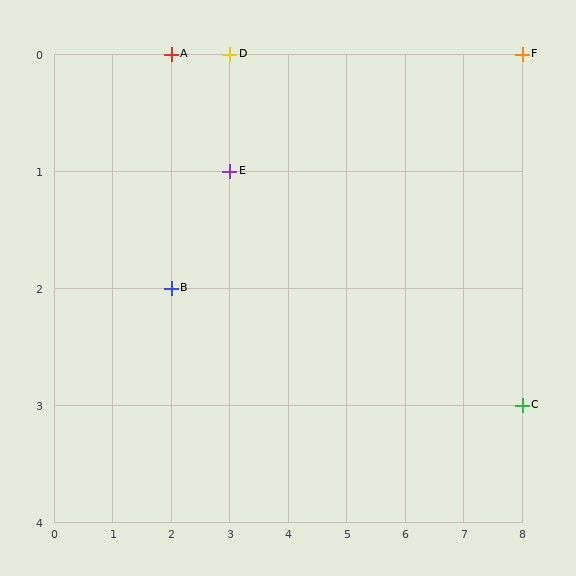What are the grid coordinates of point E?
Point E is at grid coordinates (3, 1).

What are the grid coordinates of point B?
Point B is at grid coordinates (2, 2).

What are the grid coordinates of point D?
Point D is at grid coordinates (3, 0).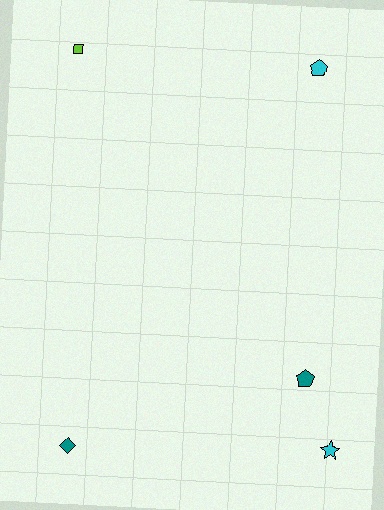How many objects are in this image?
There are 5 objects.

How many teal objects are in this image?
There are 2 teal objects.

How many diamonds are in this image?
There is 1 diamond.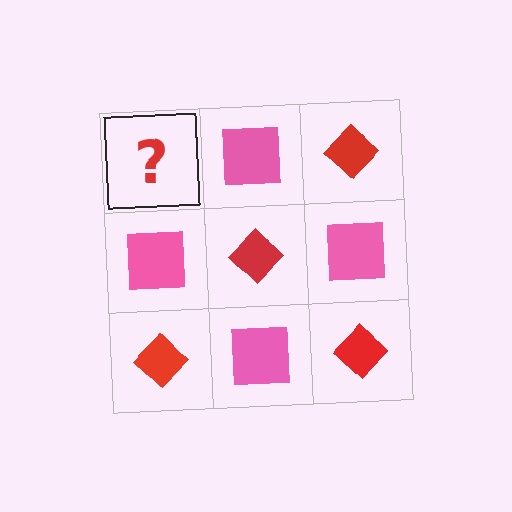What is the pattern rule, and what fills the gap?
The rule is that it alternates red diamond and pink square in a checkerboard pattern. The gap should be filled with a red diamond.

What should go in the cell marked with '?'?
The missing cell should contain a red diamond.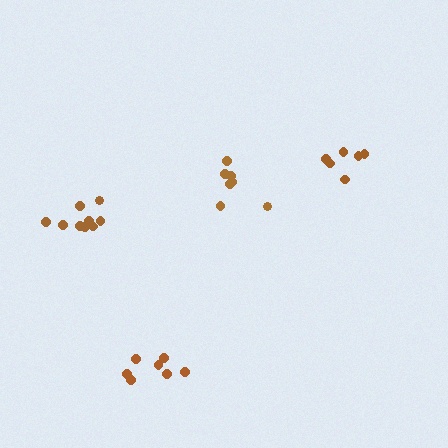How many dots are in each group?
Group 1: 7 dots, Group 2: 7 dots, Group 3: 6 dots, Group 4: 10 dots (30 total).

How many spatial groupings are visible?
There are 4 spatial groupings.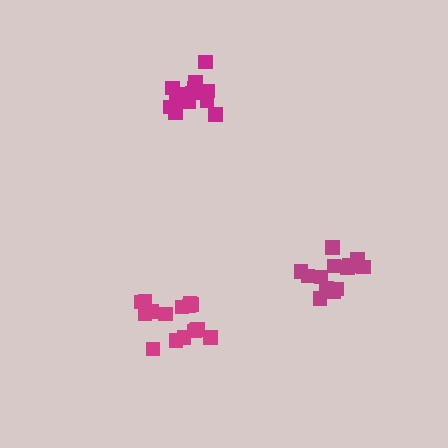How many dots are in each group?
Group 1: 13 dots, Group 2: 14 dots, Group 3: 16 dots (43 total).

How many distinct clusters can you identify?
There are 3 distinct clusters.